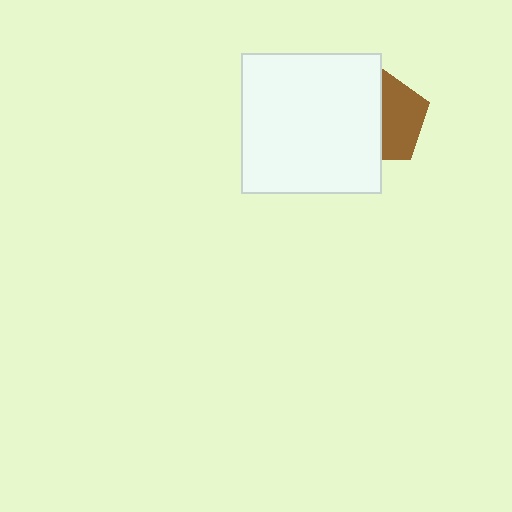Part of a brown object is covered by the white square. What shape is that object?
It is a pentagon.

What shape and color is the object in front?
The object in front is a white square.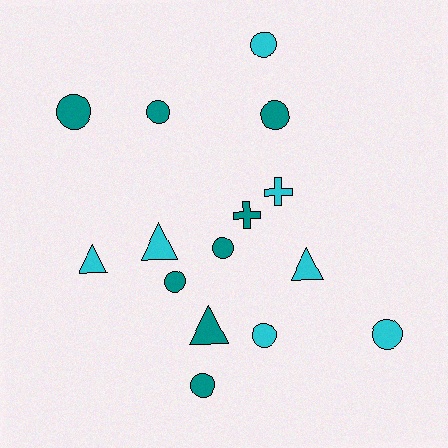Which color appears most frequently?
Teal, with 8 objects.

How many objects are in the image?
There are 15 objects.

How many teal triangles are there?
There is 1 teal triangle.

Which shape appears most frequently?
Circle, with 9 objects.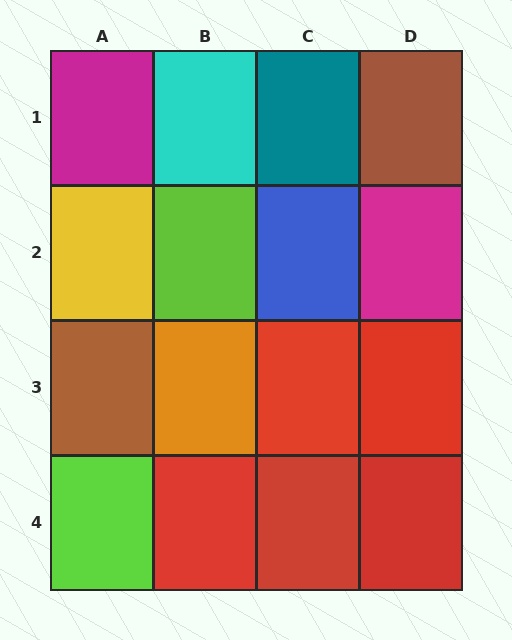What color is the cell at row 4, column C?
Red.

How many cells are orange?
1 cell is orange.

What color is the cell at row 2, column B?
Lime.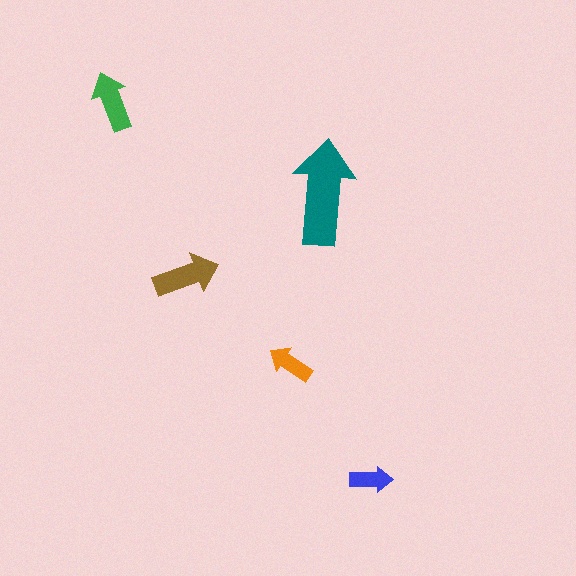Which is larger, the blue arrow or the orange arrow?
The orange one.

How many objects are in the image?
There are 5 objects in the image.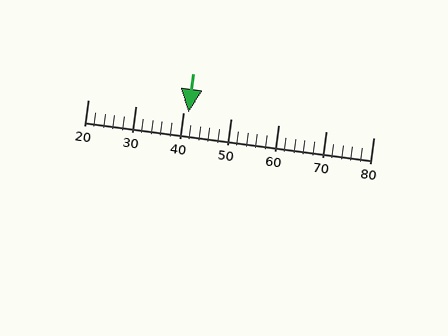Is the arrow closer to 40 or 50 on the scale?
The arrow is closer to 40.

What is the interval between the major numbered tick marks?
The major tick marks are spaced 10 units apart.